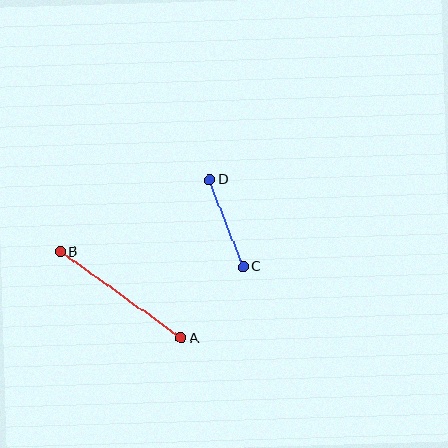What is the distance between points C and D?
The distance is approximately 94 pixels.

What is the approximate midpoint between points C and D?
The midpoint is at approximately (226, 223) pixels.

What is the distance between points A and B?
The distance is approximately 149 pixels.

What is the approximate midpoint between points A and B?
The midpoint is at approximately (121, 295) pixels.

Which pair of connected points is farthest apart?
Points A and B are farthest apart.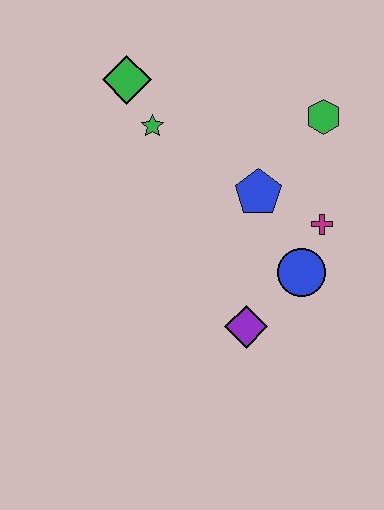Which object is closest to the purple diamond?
The blue circle is closest to the purple diamond.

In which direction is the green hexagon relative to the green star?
The green hexagon is to the right of the green star.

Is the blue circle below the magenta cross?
Yes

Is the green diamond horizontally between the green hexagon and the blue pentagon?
No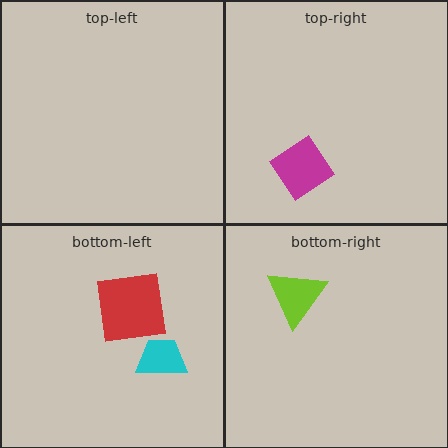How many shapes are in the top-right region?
1.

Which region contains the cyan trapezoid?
The bottom-left region.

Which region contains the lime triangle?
The bottom-right region.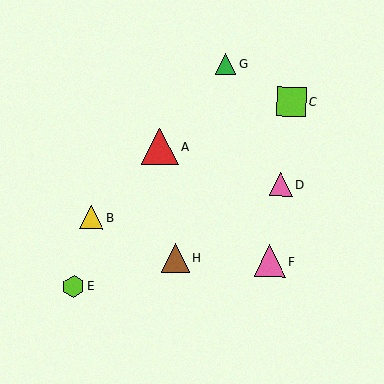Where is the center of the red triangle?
The center of the red triangle is at (160, 147).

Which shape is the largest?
The red triangle (labeled A) is the largest.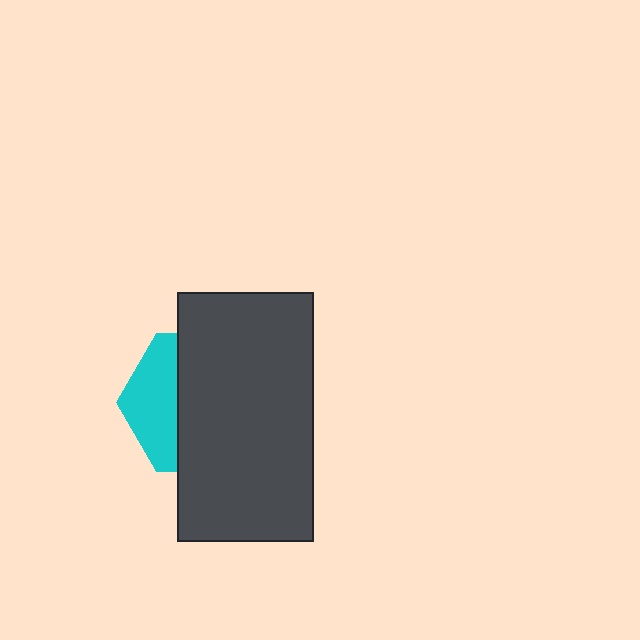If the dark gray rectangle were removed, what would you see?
You would see the complete cyan hexagon.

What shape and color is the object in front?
The object in front is a dark gray rectangle.